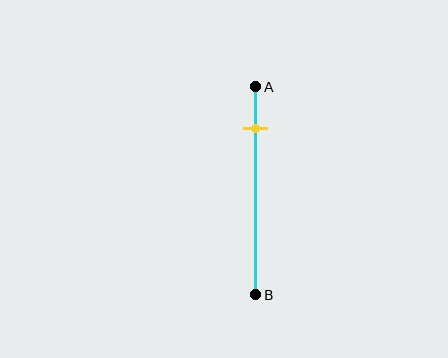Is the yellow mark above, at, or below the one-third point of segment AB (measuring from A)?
The yellow mark is above the one-third point of segment AB.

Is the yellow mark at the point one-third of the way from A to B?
No, the mark is at about 20% from A, not at the 33% one-third point.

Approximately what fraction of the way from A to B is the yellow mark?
The yellow mark is approximately 20% of the way from A to B.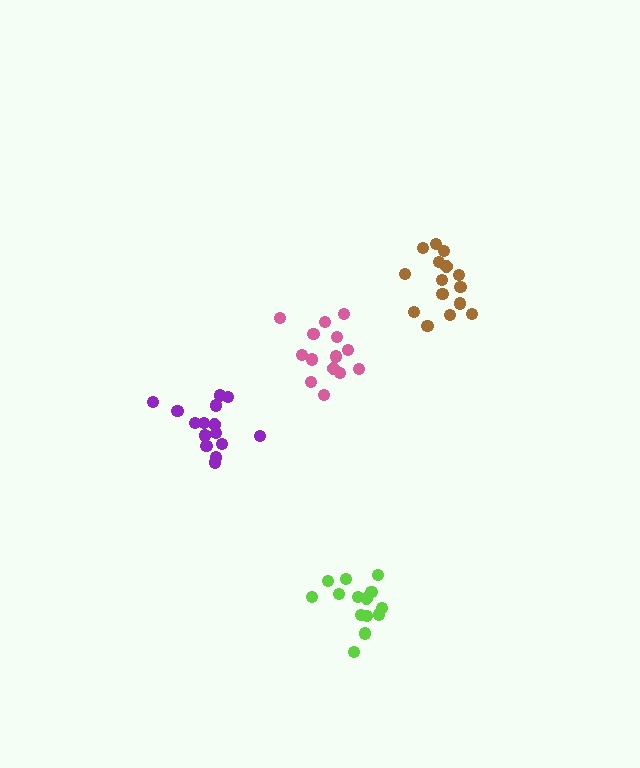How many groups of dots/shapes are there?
There are 4 groups.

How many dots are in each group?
Group 1: 15 dots, Group 2: 15 dots, Group 3: 14 dots, Group 4: 14 dots (58 total).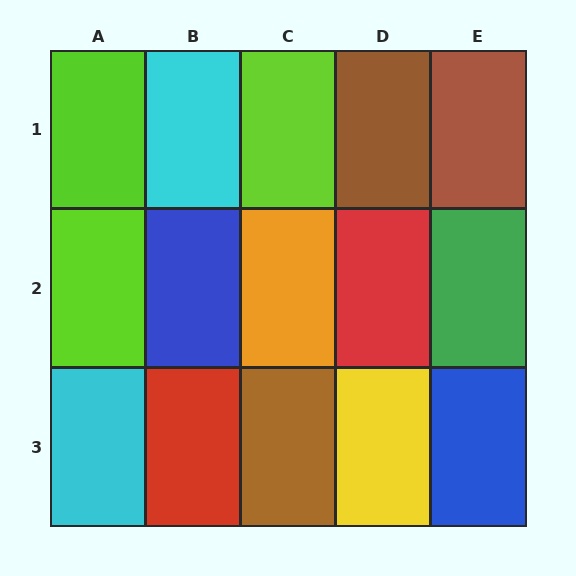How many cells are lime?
3 cells are lime.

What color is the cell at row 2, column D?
Red.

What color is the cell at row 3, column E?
Blue.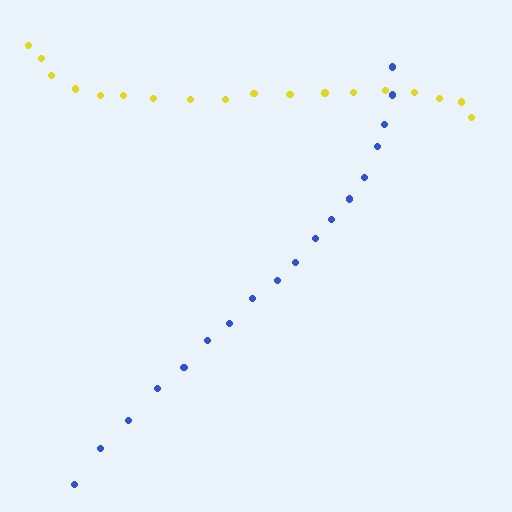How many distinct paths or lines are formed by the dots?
There are 2 distinct paths.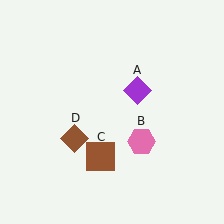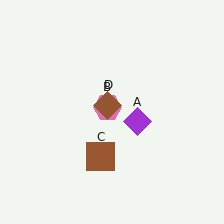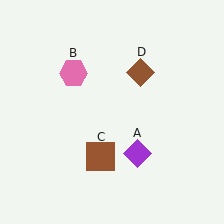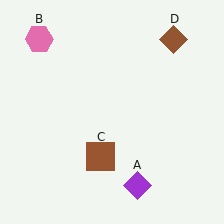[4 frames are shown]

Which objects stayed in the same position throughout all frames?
Brown square (object C) remained stationary.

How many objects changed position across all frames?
3 objects changed position: purple diamond (object A), pink hexagon (object B), brown diamond (object D).